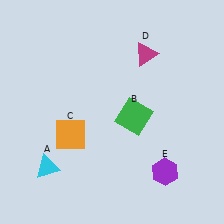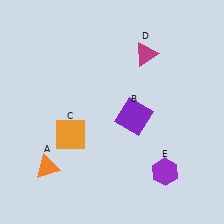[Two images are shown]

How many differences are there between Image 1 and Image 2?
There are 2 differences between the two images.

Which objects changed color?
A changed from cyan to orange. B changed from green to purple.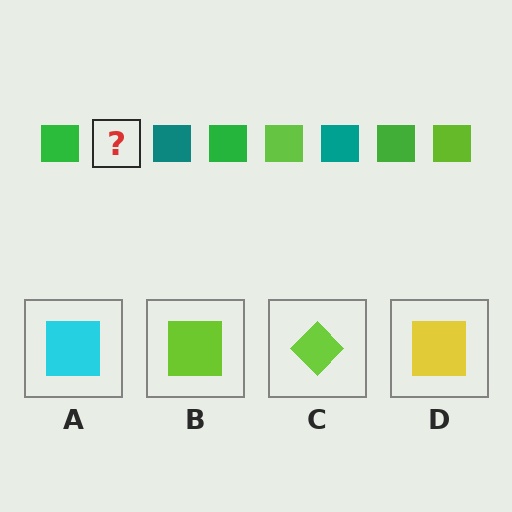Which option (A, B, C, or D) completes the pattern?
B.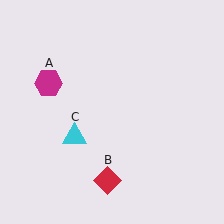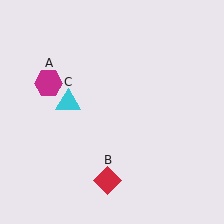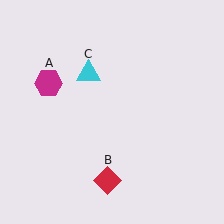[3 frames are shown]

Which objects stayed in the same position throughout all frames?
Magenta hexagon (object A) and red diamond (object B) remained stationary.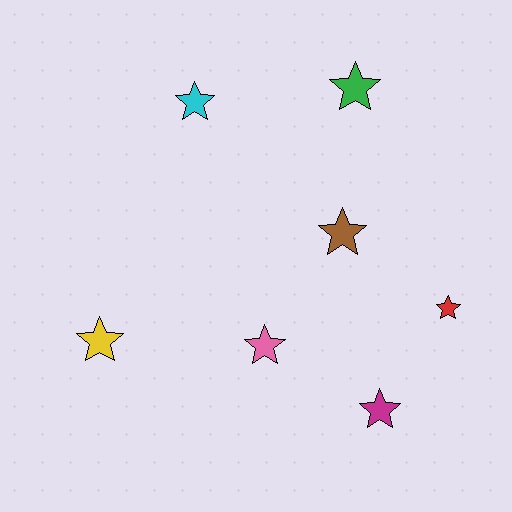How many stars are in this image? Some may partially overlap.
There are 7 stars.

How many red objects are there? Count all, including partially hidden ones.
There is 1 red object.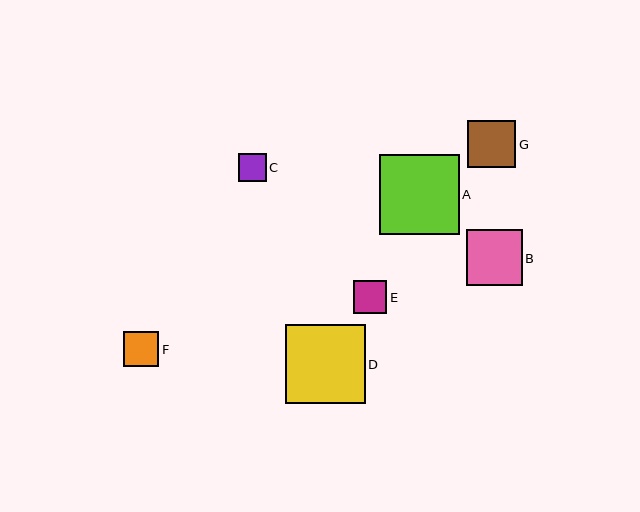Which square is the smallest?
Square C is the smallest with a size of approximately 27 pixels.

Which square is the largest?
Square A is the largest with a size of approximately 80 pixels.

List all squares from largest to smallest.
From largest to smallest: A, D, B, G, F, E, C.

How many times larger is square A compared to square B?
Square A is approximately 1.4 times the size of square B.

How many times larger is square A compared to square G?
Square A is approximately 1.7 times the size of square G.